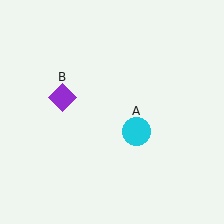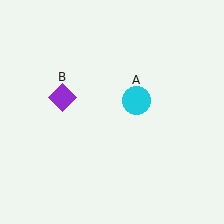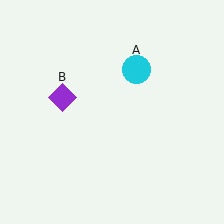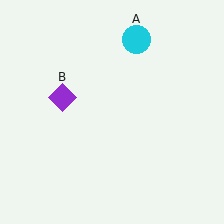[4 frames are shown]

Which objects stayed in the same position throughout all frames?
Purple diamond (object B) remained stationary.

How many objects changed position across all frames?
1 object changed position: cyan circle (object A).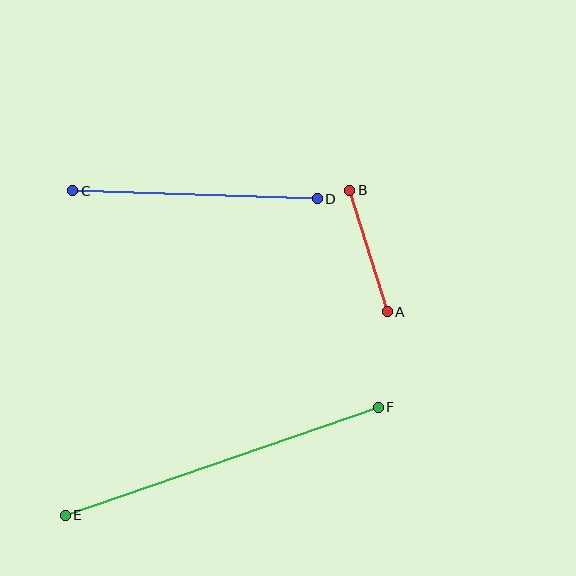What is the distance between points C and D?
The distance is approximately 244 pixels.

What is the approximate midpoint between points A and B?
The midpoint is at approximately (369, 251) pixels.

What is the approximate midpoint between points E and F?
The midpoint is at approximately (222, 461) pixels.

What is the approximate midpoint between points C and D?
The midpoint is at approximately (195, 195) pixels.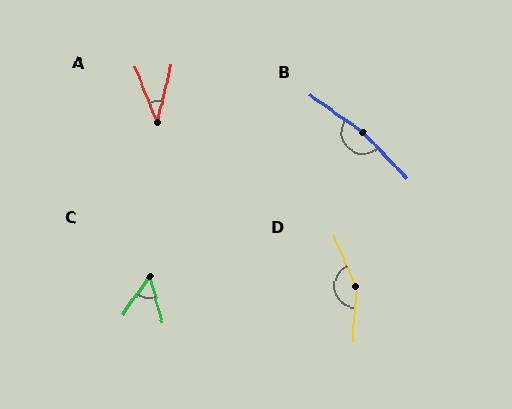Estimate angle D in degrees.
Approximately 154 degrees.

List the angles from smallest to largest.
A (35°), C (50°), D (154°), B (169°).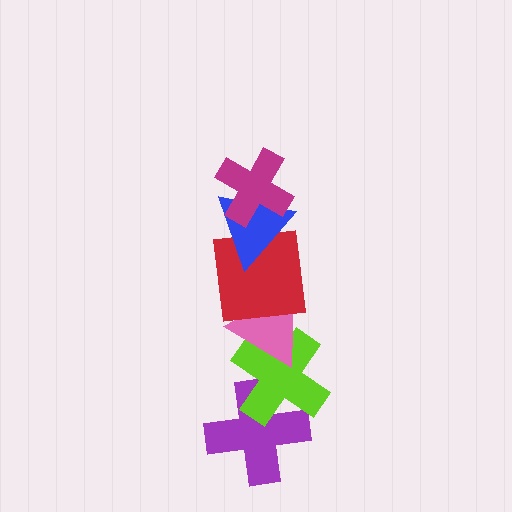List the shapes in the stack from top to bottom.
From top to bottom: the magenta cross, the blue triangle, the red square, the pink triangle, the lime cross, the purple cross.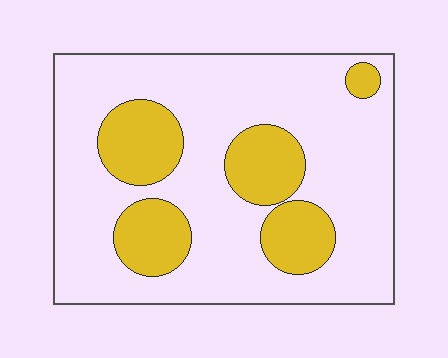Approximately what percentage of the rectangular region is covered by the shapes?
Approximately 25%.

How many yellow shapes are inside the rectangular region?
5.